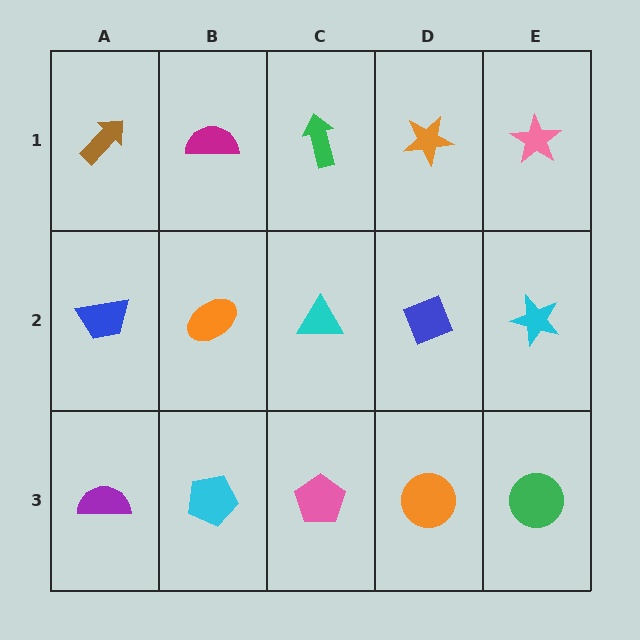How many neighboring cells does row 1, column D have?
3.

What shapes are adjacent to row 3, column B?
An orange ellipse (row 2, column B), a purple semicircle (row 3, column A), a pink pentagon (row 3, column C).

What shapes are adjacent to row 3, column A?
A blue trapezoid (row 2, column A), a cyan pentagon (row 3, column B).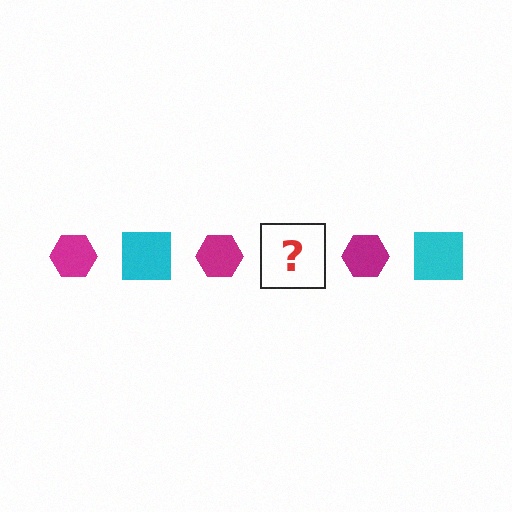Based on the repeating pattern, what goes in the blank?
The blank should be a cyan square.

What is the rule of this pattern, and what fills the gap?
The rule is that the pattern alternates between magenta hexagon and cyan square. The gap should be filled with a cyan square.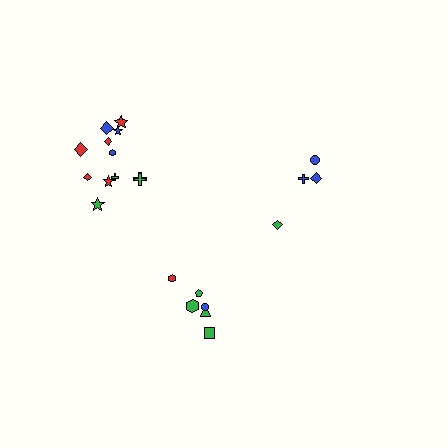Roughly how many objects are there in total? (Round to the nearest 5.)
Roughly 20 objects in total.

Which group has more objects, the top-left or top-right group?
The top-left group.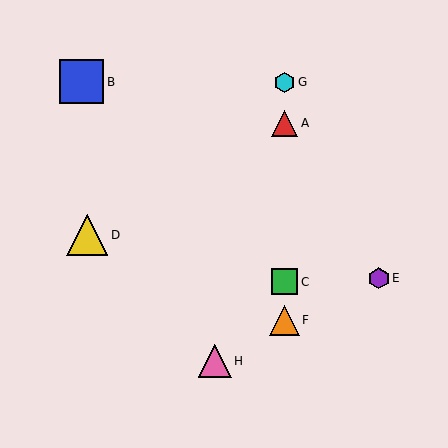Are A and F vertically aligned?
Yes, both are at x≈284.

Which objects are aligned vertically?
Objects A, C, F, G are aligned vertically.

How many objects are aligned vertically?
4 objects (A, C, F, G) are aligned vertically.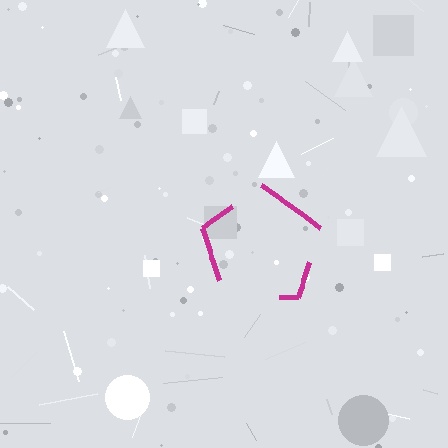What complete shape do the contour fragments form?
The contour fragments form a pentagon.